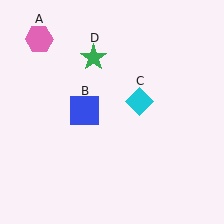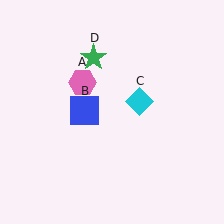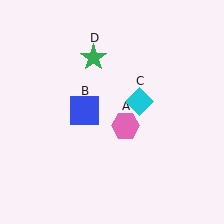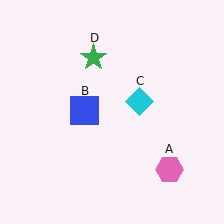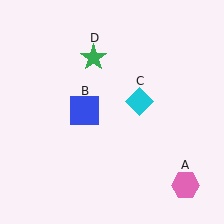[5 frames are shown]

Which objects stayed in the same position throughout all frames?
Blue square (object B) and cyan diamond (object C) and green star (object D) remained stationary.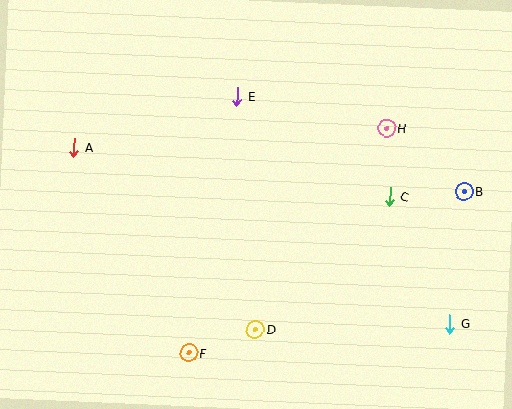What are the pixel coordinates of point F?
Point F is at (189, 353).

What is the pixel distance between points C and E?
The distance between C and E is 183 pixels.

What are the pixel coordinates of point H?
Point H is at (386, 128).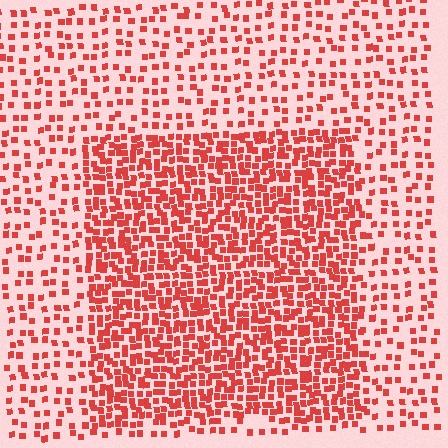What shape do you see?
I see a rectangle.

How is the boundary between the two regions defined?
The boundary is defined by a change in element density (approximately 2.3x ratio). All elements are the same color, size, and shape.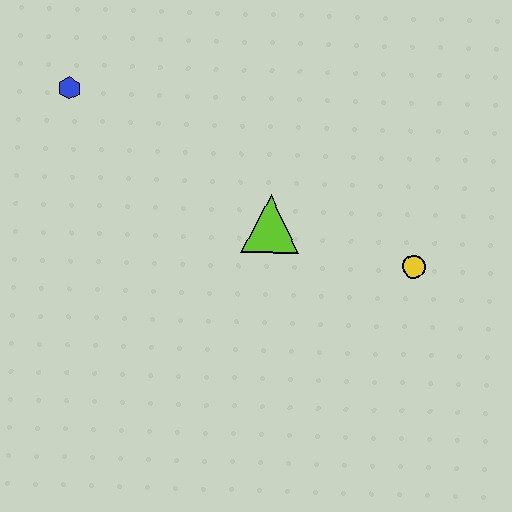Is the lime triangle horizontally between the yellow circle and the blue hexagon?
Yes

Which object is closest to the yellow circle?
The lime triangle is closest to the yellow circle.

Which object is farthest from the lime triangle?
The blue hexagon is farthest from the lime triangle.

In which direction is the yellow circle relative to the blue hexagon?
The yellow circle is to the right of the blue hexagon.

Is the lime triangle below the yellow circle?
No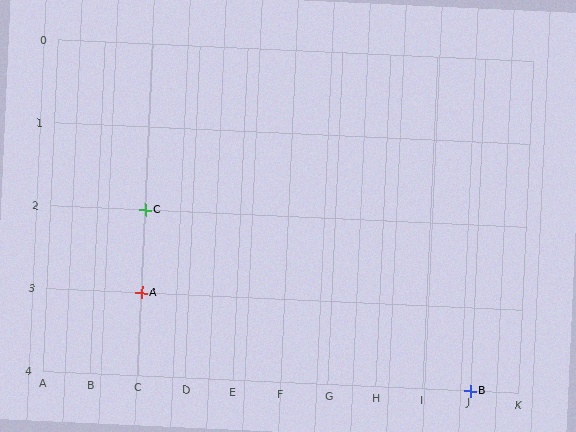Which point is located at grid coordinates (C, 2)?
Point C is at (C, 2).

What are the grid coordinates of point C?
Point C is at grid coordinates (C, 2).